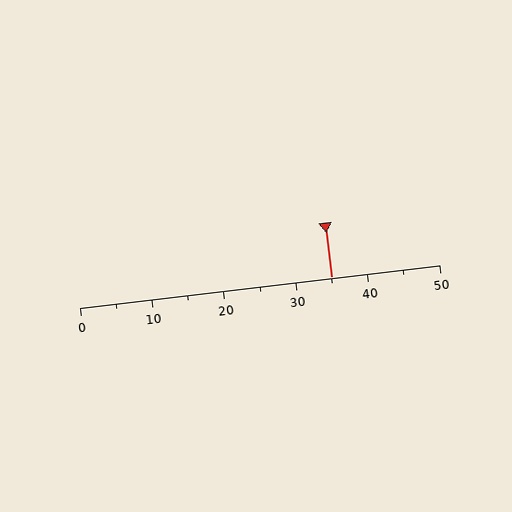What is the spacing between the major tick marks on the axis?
The major ticks are spaced 10 apart.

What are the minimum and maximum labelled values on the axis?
The axis runs from 0 to 50.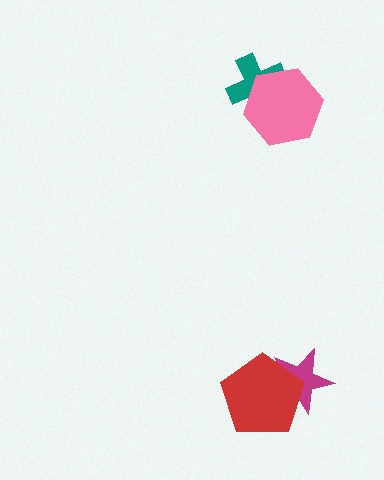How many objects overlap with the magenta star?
1 object overlaps with the magenta star.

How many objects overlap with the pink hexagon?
1 object overlaps with the pink hexagon.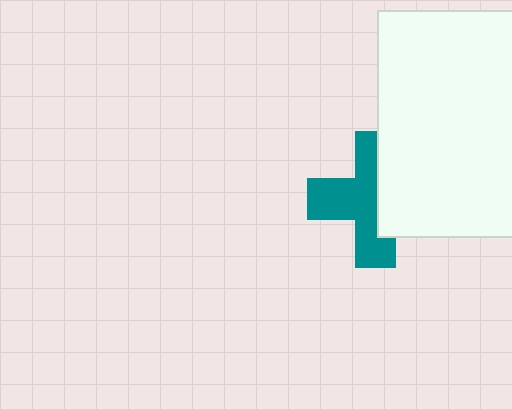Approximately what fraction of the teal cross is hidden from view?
Roughly 41% of the teal cross is hidden behind the white rectangle.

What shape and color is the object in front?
The object in front is a white rectangle.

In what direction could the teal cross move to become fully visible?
The teal cross could move left. That would shift it out from behind the white rectangle entirely.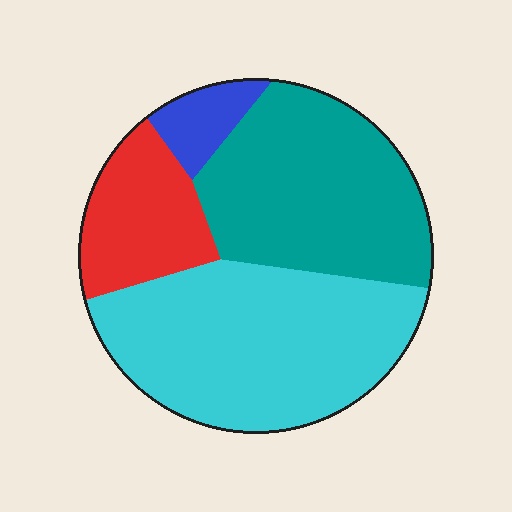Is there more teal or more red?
Teal.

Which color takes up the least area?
Blue, at roughly 5%.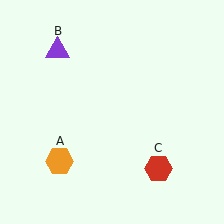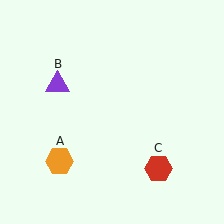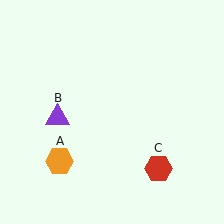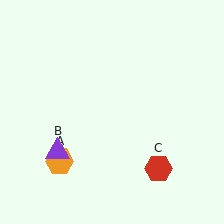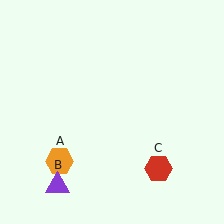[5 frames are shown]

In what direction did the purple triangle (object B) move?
The purple triangle (object B) moved down.